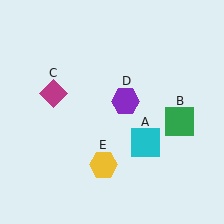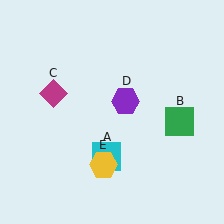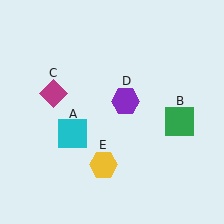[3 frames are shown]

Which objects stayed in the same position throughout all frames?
Green square (object B) and magenta diamond (object C) and purple hexagon (object D) and yellow hexagon (object E) remained stationary.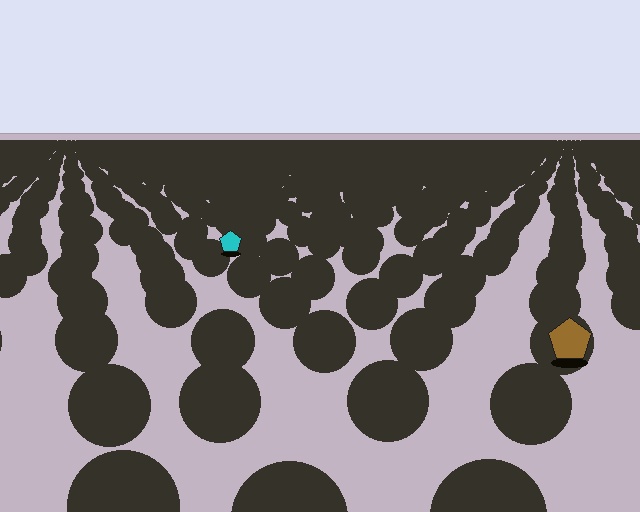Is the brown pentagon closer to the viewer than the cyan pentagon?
Yes. The brown pentagon is closer — you can tell from the texture gradient: the ground texture is coarser near it.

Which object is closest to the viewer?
The brown pentagon is closest. The texture marks near it are larger and more spread out.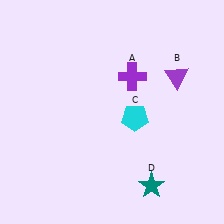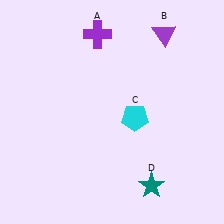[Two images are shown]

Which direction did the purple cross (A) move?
The purple cross (A) moved up.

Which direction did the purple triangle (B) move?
The purple triangle (B) moved up.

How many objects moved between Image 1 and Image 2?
2 objects moved between the two images.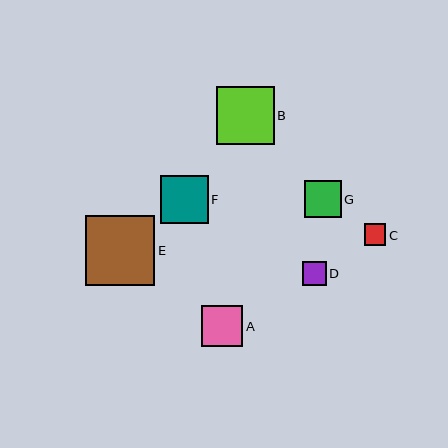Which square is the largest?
Square E is the largest with a size of approximately 70 pixels.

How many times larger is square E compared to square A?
Square E is approximately 1.7 times the size of square A.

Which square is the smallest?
Square C is the smallest with a size of approximately 22 pixels.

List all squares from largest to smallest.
From largest to smallest: E, B, F, A, G, D, C.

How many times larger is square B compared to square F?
Square B is approximately 1.2 times the size of square F.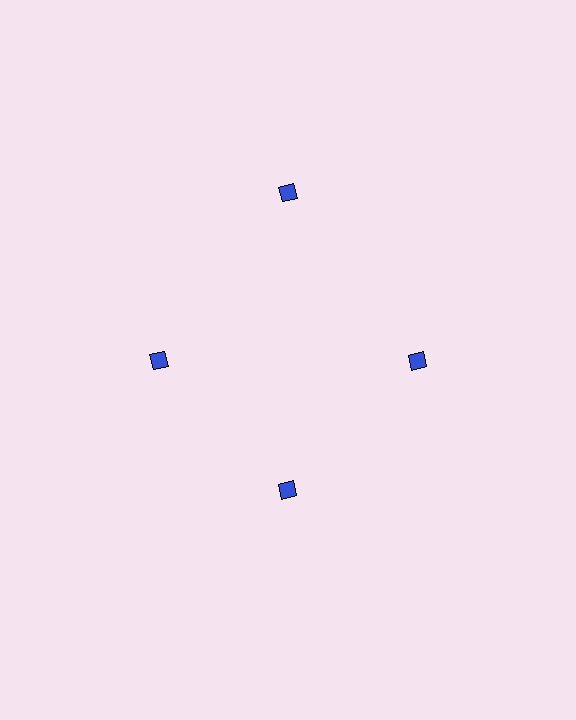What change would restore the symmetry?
The symmetry would be restored by moving it inward, back onto the ring so that all 4 diamonds sit at equal angles and equal distance from the center.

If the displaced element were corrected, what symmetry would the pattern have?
It would have 4-fold rotational symmetry — the pattern would map onto itself every 90 degrees.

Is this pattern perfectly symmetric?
No. The 4 blue diamonds are arranged in a ring, but one element near the 12 o'clock position is pushed outward from the center, breaking the 4-fold rotational symmetry.